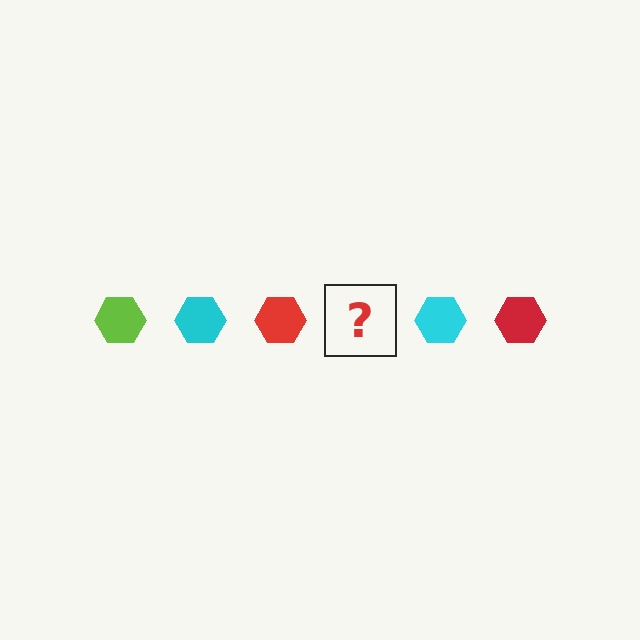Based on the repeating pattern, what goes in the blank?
The blank should be a lime hexagon.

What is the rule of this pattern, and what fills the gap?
The rule is that the pattern cycles through lime, cyan, red hexagons. The gap should be filled with a lime hexagon.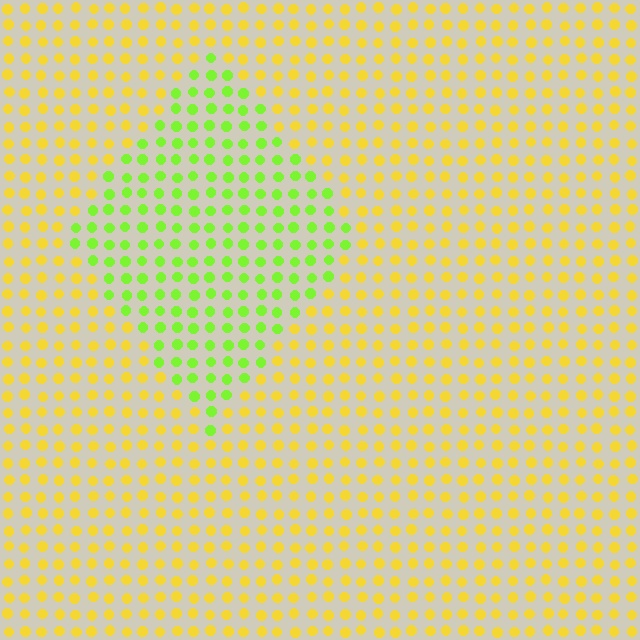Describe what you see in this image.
The image is filled with small yellow elements in a uniform arrangement. A diamond-shaped region is visible where the elements are tinted to a slightly different hue, forming a subtle color boundary.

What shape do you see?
I see a diamond.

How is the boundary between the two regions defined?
The boundary is defined purely by a slight shift in hue (about 47 degrees). Spacing, size, and orientation are identical on both sides.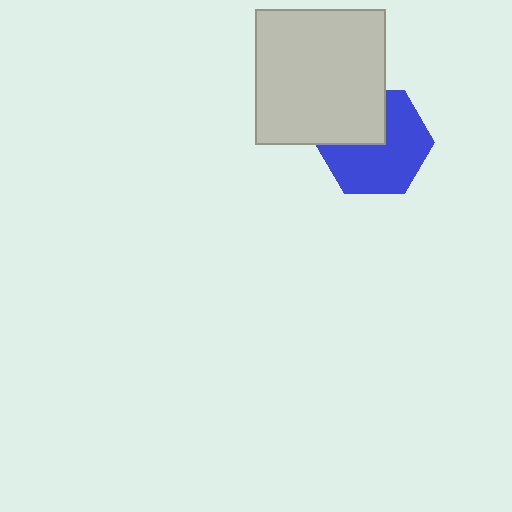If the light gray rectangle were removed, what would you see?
You would see the complete blue hexagon.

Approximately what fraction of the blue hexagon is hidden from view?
Roughly 34% of the blue hexagon is hidden behind the light gray rectangle.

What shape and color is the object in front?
The object in front is a light gray rectangle.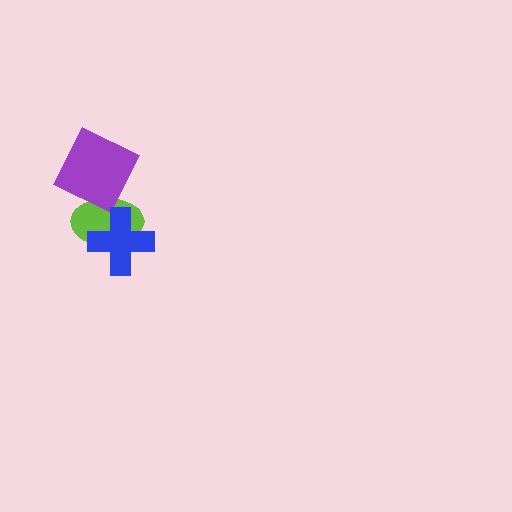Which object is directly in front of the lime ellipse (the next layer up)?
The purple diamond is directly in front of the lime ellipse.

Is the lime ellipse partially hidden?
Yes, it is partially covered by another shape.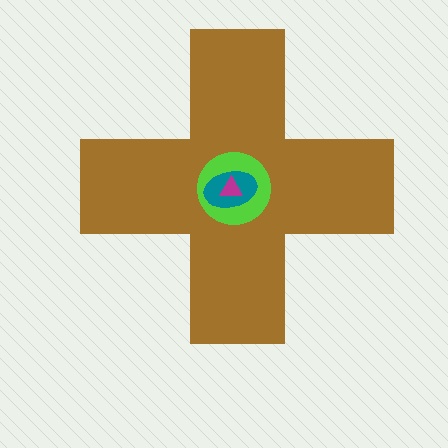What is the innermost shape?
The magenta triangle.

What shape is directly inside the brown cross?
The lime circle.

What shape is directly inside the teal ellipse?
The magenta triangle.